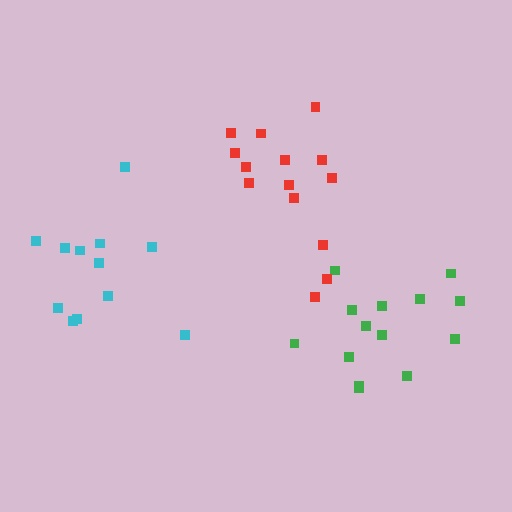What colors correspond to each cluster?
The clusters are colored: green, cyan, red.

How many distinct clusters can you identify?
There are 3 distinct clusters.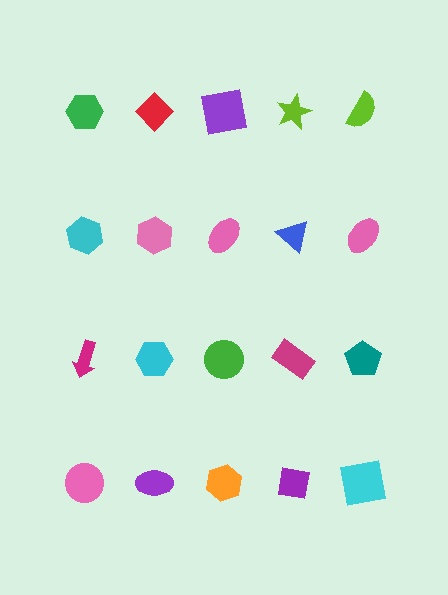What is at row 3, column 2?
A cyan hexagon.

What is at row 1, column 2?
A red diamond.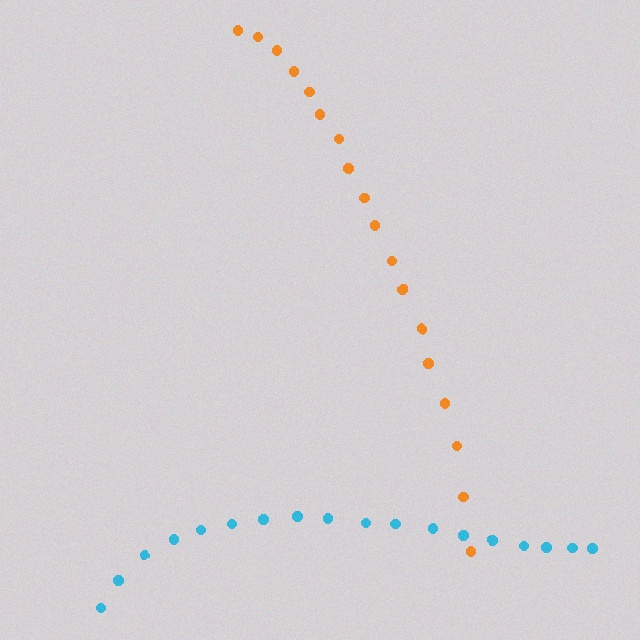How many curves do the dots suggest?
There are 2 distinct paths.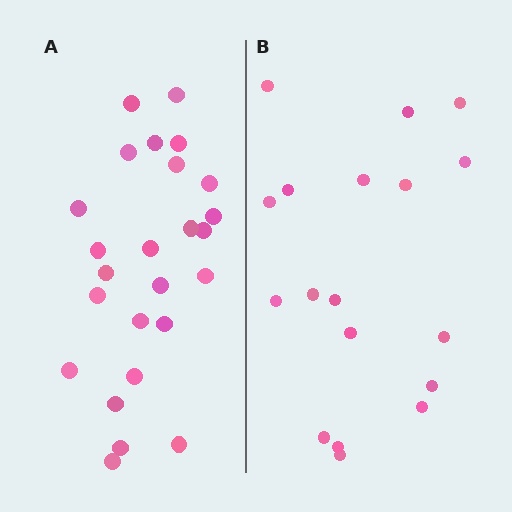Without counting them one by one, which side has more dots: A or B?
Region A (the left region) has more dots.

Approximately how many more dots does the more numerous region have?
Region A has roughly 8 or so more dots than region B.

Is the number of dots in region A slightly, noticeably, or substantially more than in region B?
Region A has noticeably more, but not dramatically so. The ratio is roughly 1.4 to 1.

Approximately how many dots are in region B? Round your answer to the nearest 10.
About 20 dots. (The exact count is 18, which rounds to 20.)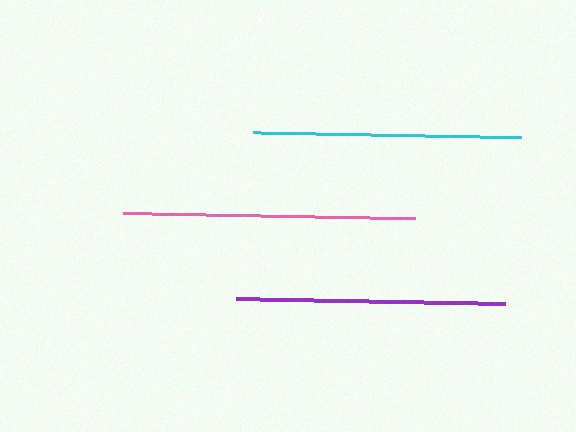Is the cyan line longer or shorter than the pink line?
The pink line is longer than the cyan line.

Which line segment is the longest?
The pink line is the longest at approximately 292 pixels.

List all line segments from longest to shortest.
From longest to shortest: pink, cyan, purple.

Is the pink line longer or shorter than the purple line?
The pink line is longer than the purple line.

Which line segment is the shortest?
The purple line is the shortest at approximately 269 pixels.